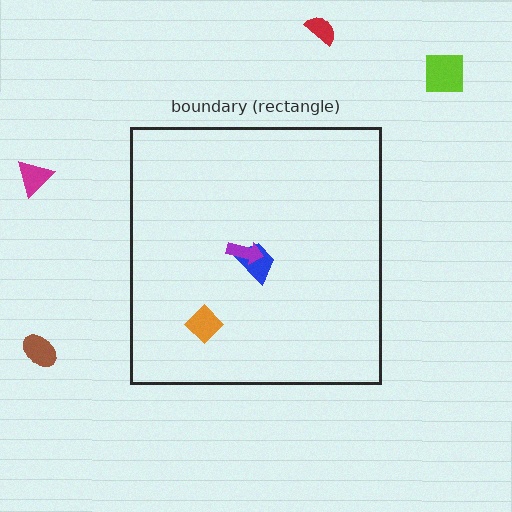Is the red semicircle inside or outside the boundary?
Outside.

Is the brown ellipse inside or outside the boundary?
Outside.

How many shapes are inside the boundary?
3 inside, 4 outside.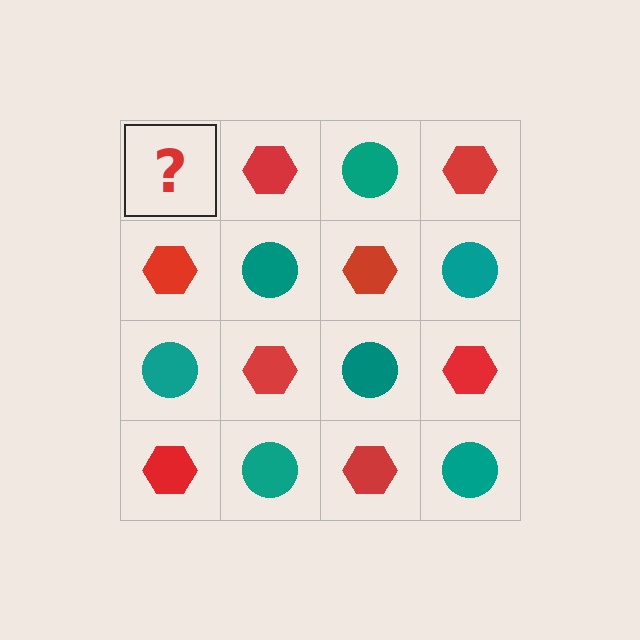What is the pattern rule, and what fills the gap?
The rule is that it alternates teal circle and red hexagon in a checkerboard pattern. The gap should be filled with a teal circle.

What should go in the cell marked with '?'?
The missing cell should contain a teal circle.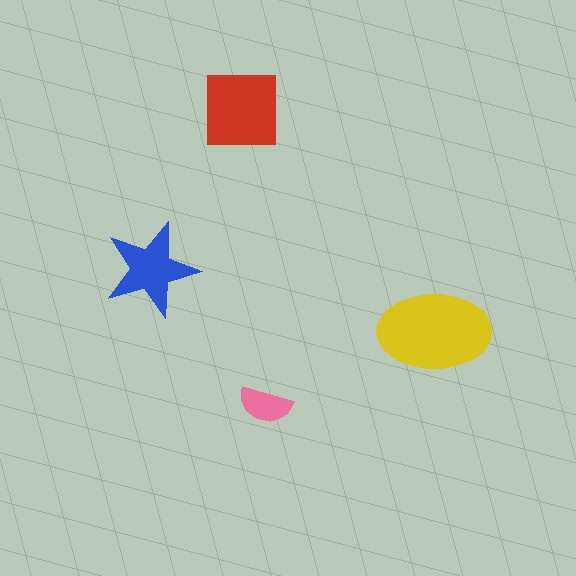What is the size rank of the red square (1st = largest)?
2nd.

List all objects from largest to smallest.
The yellow ellipse, the red square, the blue star, the pink semicircle.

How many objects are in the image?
There are 4 objects in the image.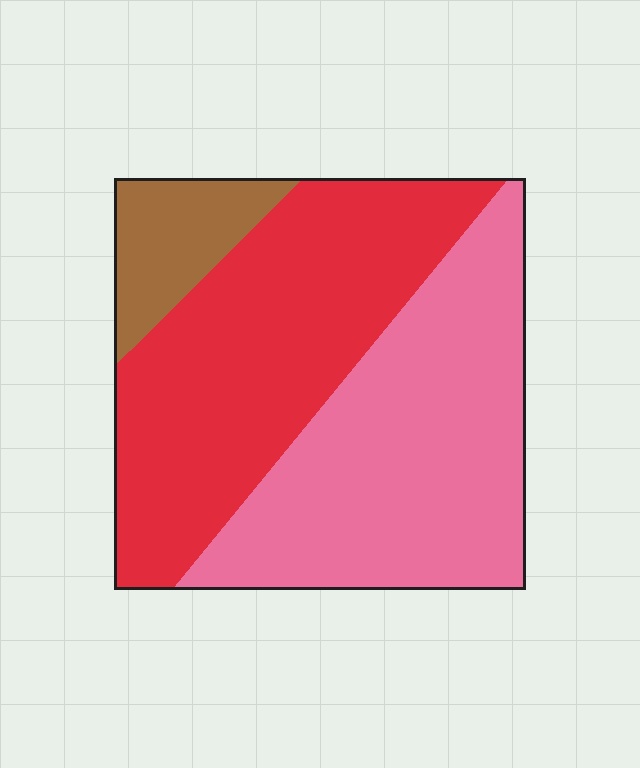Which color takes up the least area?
Brown, at roughly 10%.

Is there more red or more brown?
Red.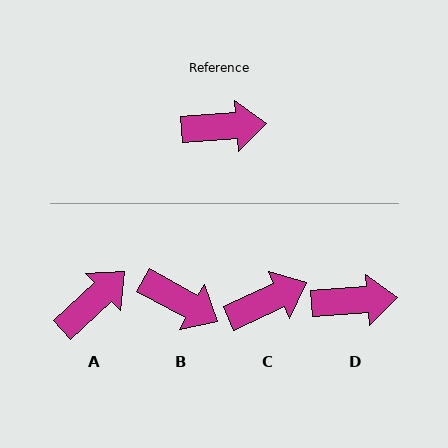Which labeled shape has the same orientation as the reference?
D.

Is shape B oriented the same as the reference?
No, it is off by about 33 degrees.